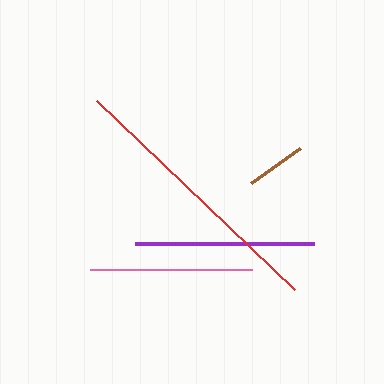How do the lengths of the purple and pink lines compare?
The purple and pink lines are approximately the same length.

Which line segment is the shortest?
The brown line is the shortest at approximately 61 pixels.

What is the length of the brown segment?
The brown segment is approximately 61 pixels long.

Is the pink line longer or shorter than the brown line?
The pink line is longer than the brown line.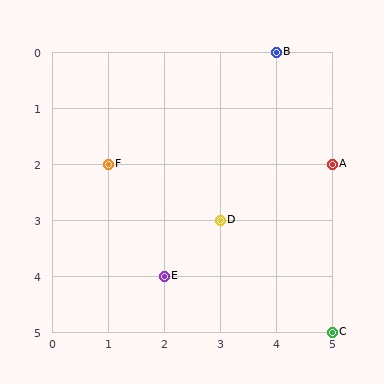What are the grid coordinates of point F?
Point F is at grid coordinates (1, 2).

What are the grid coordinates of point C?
Point C is at grid coordinates (5, 5).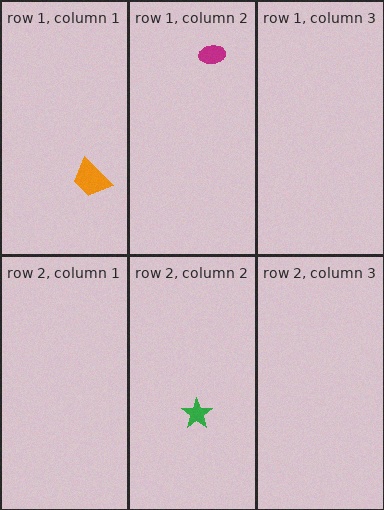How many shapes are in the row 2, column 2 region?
1.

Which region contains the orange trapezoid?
The row 1, column 1 region.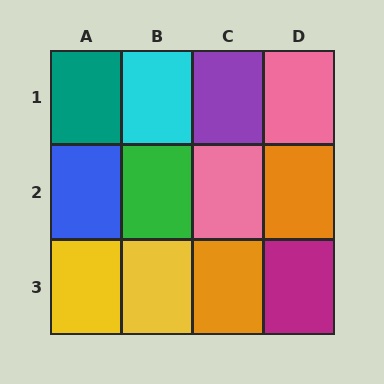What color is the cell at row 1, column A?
Teal.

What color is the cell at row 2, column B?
Green.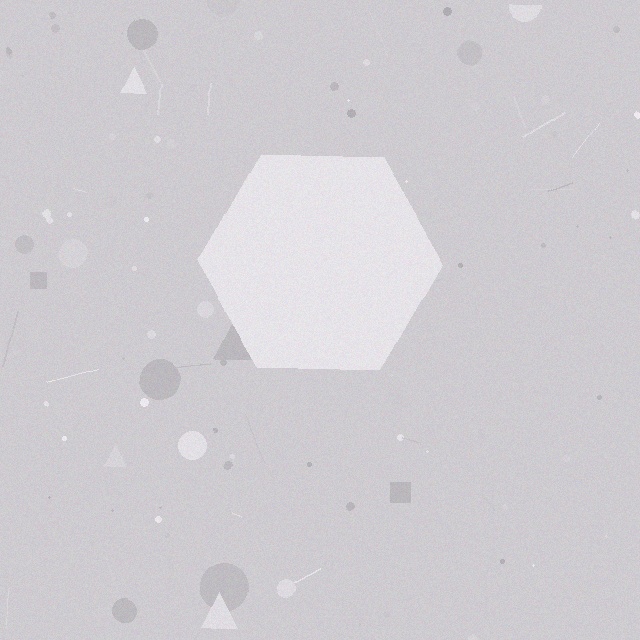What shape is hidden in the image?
A hexagon is hidden in the image.